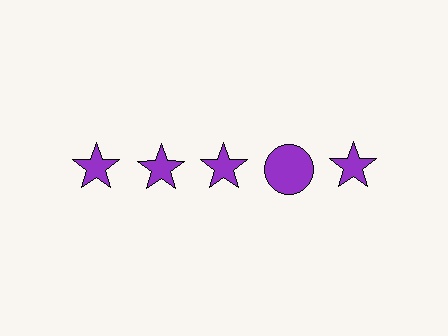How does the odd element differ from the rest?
It has a different shape: circle instead of star.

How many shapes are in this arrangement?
There are 5 shapes arranged in a grid pattern.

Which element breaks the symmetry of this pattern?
The purple circle in the top row, second from right column breaks the symmetry. All other shapes are purple stars.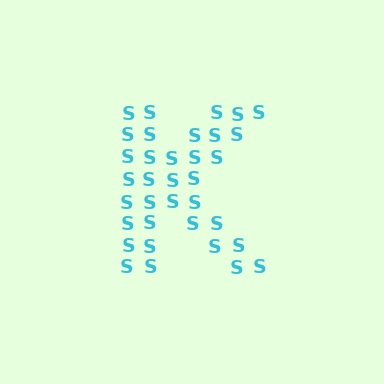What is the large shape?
The large shape is the letter K.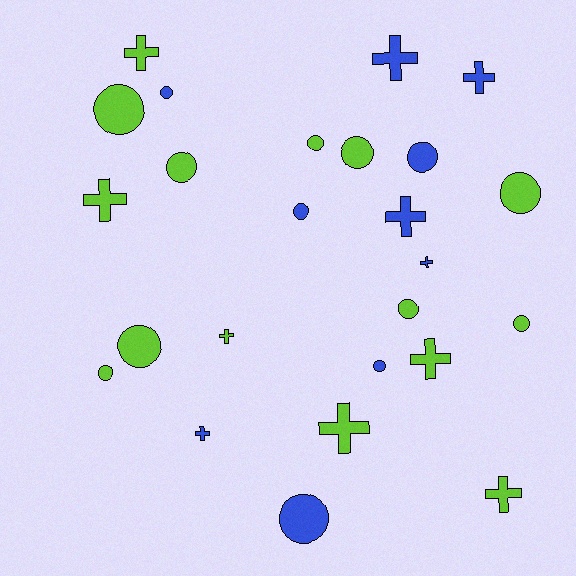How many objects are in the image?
There are 25 objects.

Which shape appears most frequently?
Circle, with 14 objects.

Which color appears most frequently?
Lime, with 15 objects.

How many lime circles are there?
There are 9 lime circles.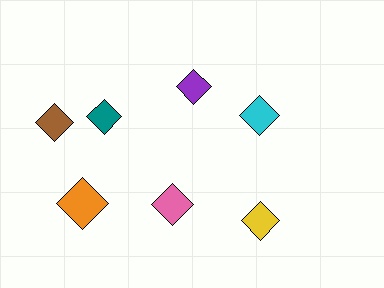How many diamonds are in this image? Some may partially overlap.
There are 7 diamonds.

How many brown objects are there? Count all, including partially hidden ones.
There is 1 brown object.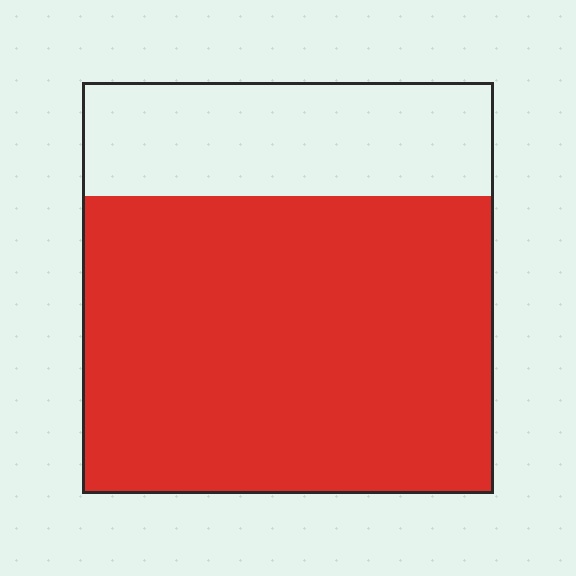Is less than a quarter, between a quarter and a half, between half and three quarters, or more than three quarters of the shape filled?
Between half and three quarters.